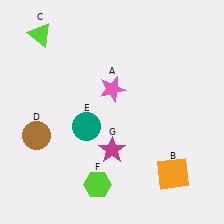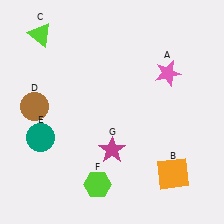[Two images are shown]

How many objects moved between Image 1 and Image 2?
3 objects moved between the two images.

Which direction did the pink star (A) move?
The pink star (A) moved right.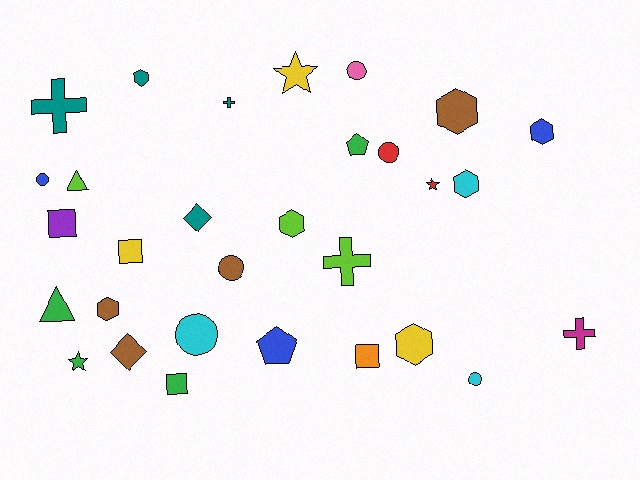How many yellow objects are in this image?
There are 3 yellow objects.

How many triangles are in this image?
There are 2 triangles.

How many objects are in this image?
There are 30 objects.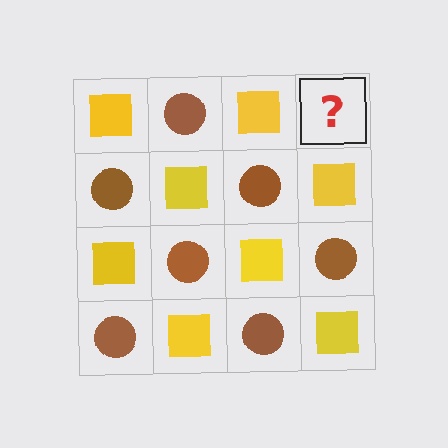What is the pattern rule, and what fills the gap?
The rule is that it alternates yellow square and brown circle in a checkerboard pattern. The gap should be filled with a brown circle.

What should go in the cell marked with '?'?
The missing cell should contain a brown circle.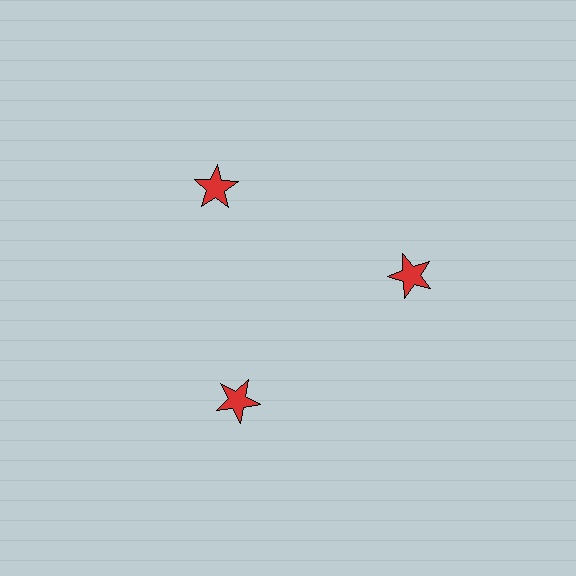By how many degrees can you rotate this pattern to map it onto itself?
The pattern maps onto itself every 120 degrees of rotation.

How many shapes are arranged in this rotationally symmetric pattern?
There are 3 shapes, arranged in 3 groups of 1.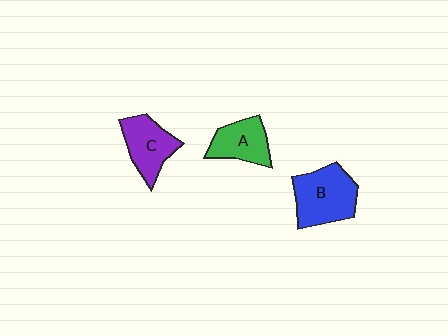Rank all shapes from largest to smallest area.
From largest to smallest: B (blue), C (purple), A (green).